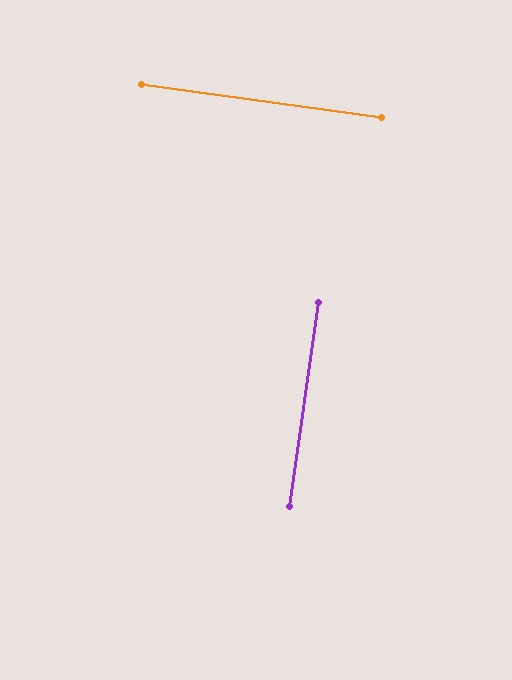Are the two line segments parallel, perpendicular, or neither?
Perpendicular — they meet at approximately 90°.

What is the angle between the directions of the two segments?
Approximately 90 degrees.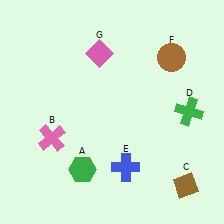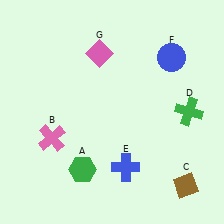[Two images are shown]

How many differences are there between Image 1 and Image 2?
There is 1 difference between the two images.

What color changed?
The circle (F) changed from brown in Image 1 to blue in Image 2.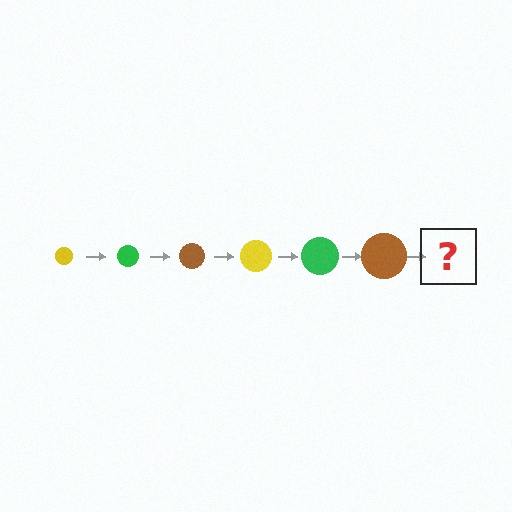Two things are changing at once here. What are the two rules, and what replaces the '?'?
The two rules are that the circle grows larger each step and the color cycles through yellow, green, and brown. The '?' should be a yellow circle, larger than the previous one.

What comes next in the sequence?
The next element should be a yellow circle, larger than the previous one.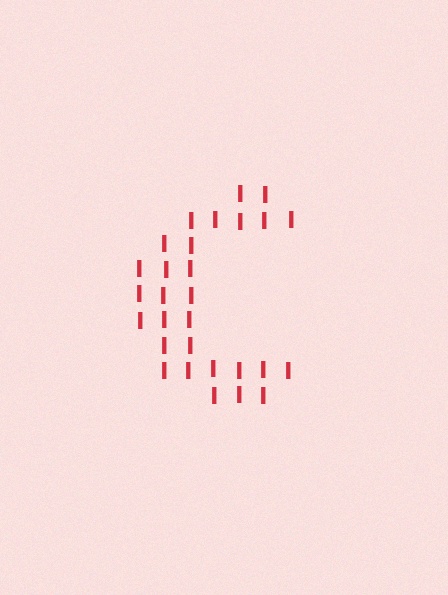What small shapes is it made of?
It is made of small letter I's.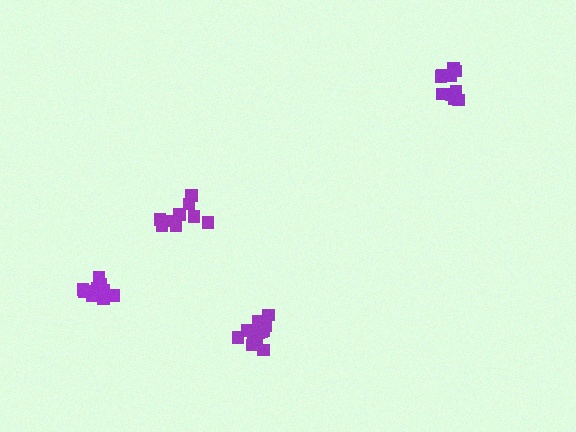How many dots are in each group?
Group 1: 13 dots, Group 2: 9 dots, Group 3: 10 dots, Group 4: 9 dots (41 total).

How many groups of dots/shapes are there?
There are 4 groups.